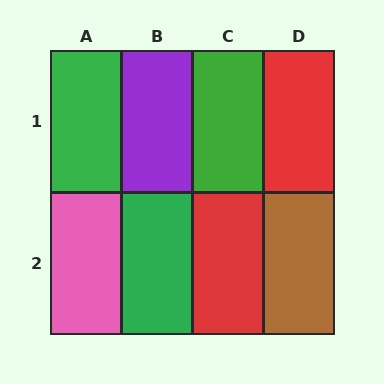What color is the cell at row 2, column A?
Pink.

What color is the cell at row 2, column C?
Red.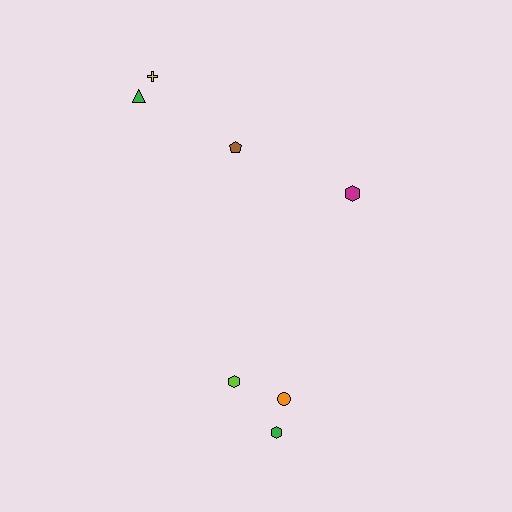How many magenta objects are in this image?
There is 1 magenta object.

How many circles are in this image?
There is 1 circle.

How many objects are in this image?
There are 7 objects.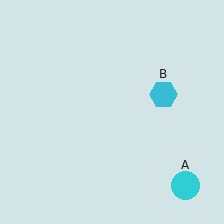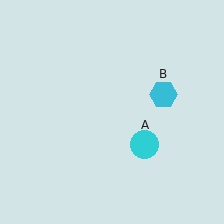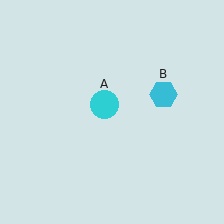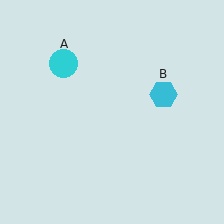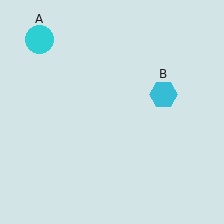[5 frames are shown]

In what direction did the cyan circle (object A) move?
The cyan circle (object A) moved up and to the left.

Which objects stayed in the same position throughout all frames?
Cyan hexagon (object B) remained stationary.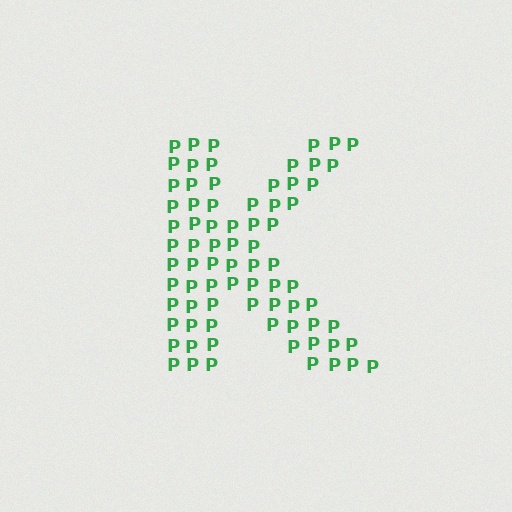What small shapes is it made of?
It is made of small letter P's.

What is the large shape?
The large shape is the letter K.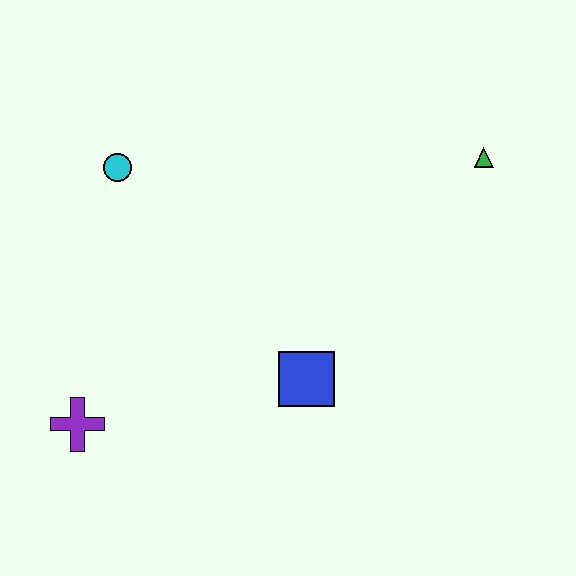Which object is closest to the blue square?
The purple cross is closest to the blue square.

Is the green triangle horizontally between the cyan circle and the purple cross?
No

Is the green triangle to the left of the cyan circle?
No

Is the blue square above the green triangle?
No